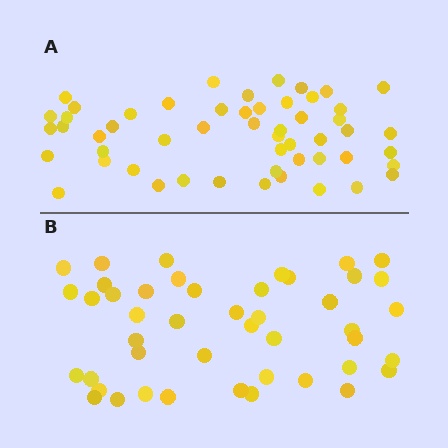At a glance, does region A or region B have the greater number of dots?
Region A (the top region) has more dots.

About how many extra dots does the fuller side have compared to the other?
Region A has roughly 8 or so more dots than region B.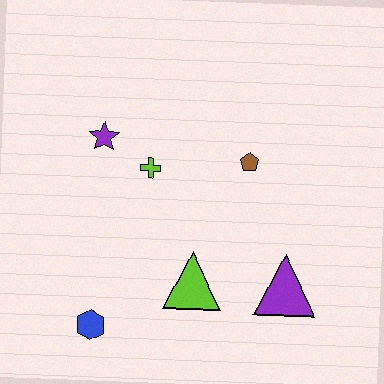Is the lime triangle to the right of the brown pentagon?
No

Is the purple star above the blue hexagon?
Yes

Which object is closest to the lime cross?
The purple star is closest to the lime cross.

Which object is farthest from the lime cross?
The purple triangle is farthest from the lime cross.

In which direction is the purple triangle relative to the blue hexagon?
The purple triangle is to the right of the blue hexagon.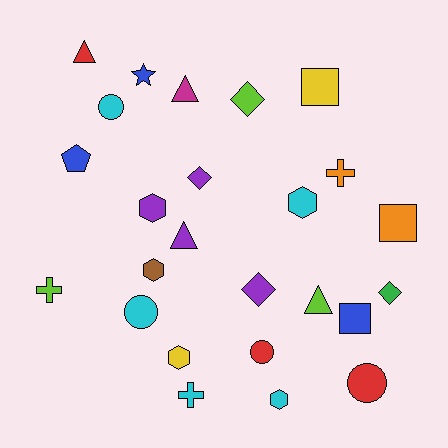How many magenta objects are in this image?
There is 1 magenta object.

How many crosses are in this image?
There are 3 crosses.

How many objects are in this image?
There are 25 objects.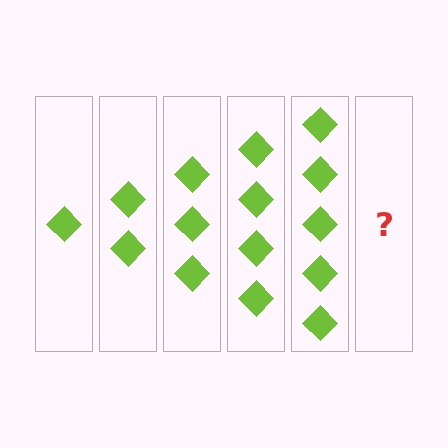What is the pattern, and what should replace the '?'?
The pattern is that each step adds one more diamond. The '?' should be 6 diamonds.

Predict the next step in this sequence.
The next step is 6 diamonds.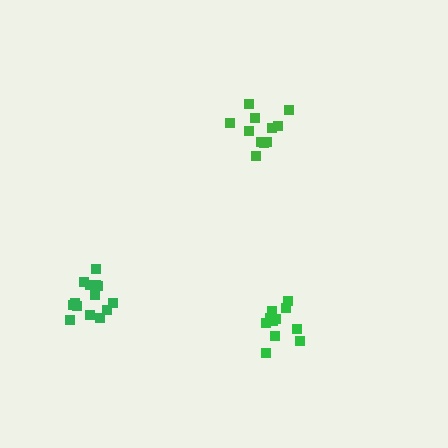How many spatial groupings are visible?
There are 3 spatial groupings.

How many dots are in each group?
Group 1: 14 dots, Group 2: 11 dots, Group 3: 11 dots (36 total).